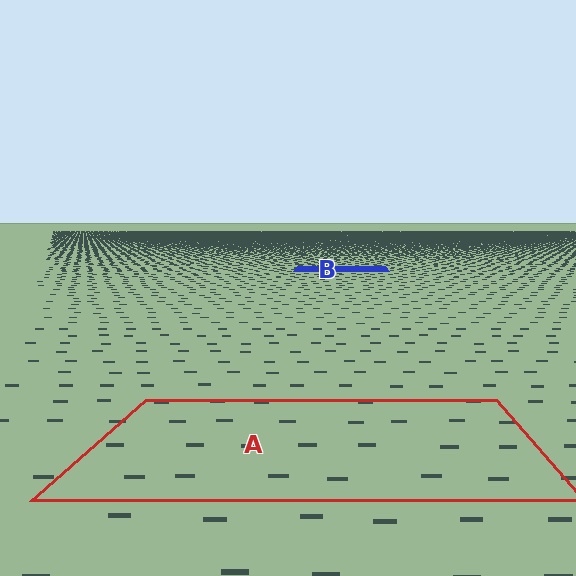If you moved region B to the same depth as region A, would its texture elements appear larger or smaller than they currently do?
They would appear larger. At a closer depth, the same texture elements are projected at a bigger on-screen size.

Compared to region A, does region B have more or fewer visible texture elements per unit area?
Region B has more texture elements per unit area — they are packed more densely because it is farther away.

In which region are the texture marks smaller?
The texture marks are smaller in region B, because it is farther away.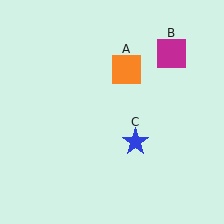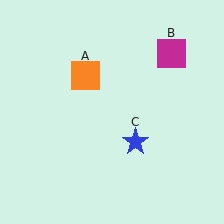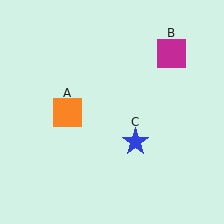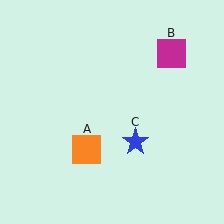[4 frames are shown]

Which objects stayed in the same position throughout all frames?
Magenta square (object B) and blue star (object C) remained stationary.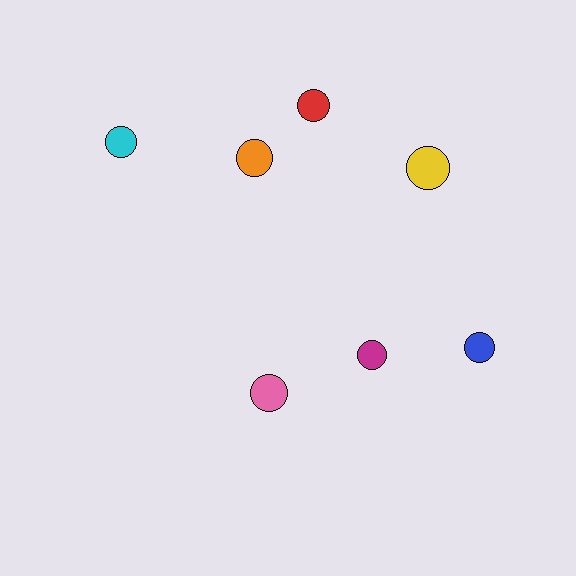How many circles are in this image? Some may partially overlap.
There are 7 circles.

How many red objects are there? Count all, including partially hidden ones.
There is 1 red object.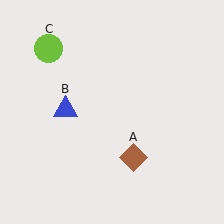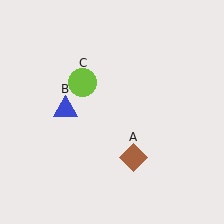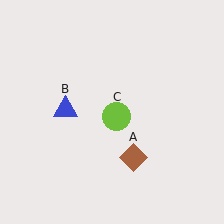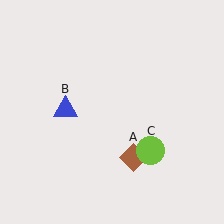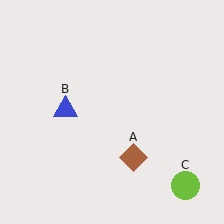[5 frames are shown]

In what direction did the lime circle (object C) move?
The lime circle (object C) moved down and to the right.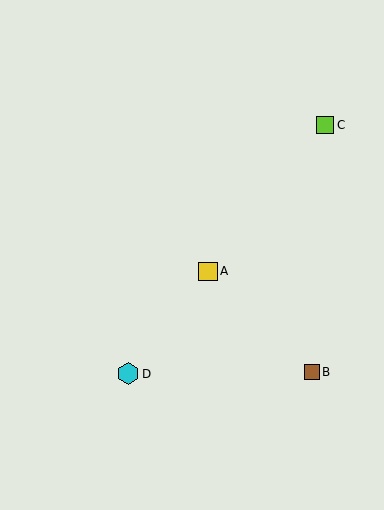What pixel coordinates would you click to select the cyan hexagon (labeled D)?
Click at (128, 374) to select the cyan hexagon D.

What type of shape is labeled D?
Shape D is a cyan hexagon.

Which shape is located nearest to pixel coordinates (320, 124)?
The lime square (labeled C) at (325, 125) is nearest to that location.